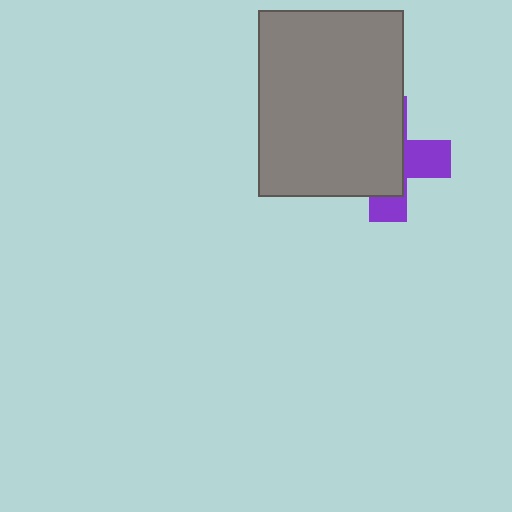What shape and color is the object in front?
The object in front is a gray rectangle.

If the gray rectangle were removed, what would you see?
You would see the complete purple cross.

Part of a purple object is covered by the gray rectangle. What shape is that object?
It is a cross.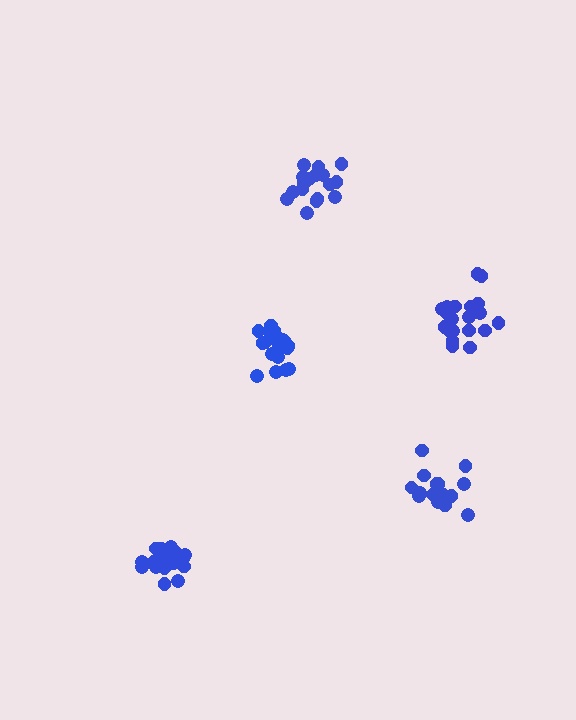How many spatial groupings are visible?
There are 5 spatial groupings.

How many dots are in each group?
Group 1: 20 dots, Group 2: 21 dots, Group 3: 17 dots, Group 4: 18 dots, Group 5: 21 dots (97 total).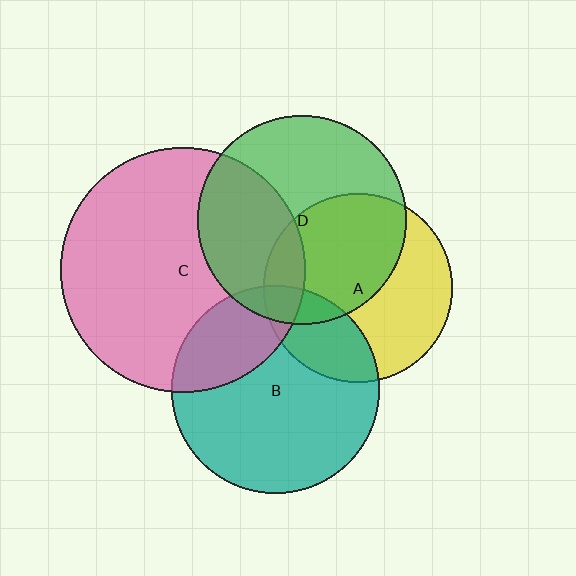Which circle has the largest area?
Circle C (pink).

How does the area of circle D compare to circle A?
Approximately 1.2 times.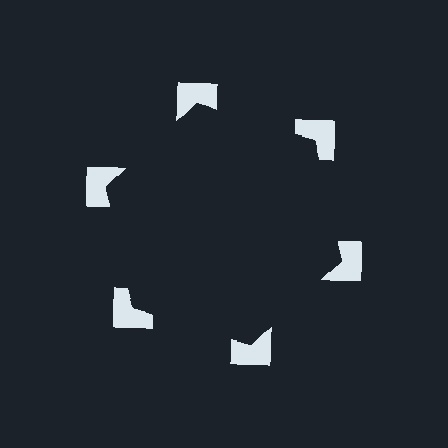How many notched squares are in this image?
There are 6 — one at each vertex of the illusory hexagon.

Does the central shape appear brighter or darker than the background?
It typically appears slightly darker than the background, even though no actual brightness change is drawn.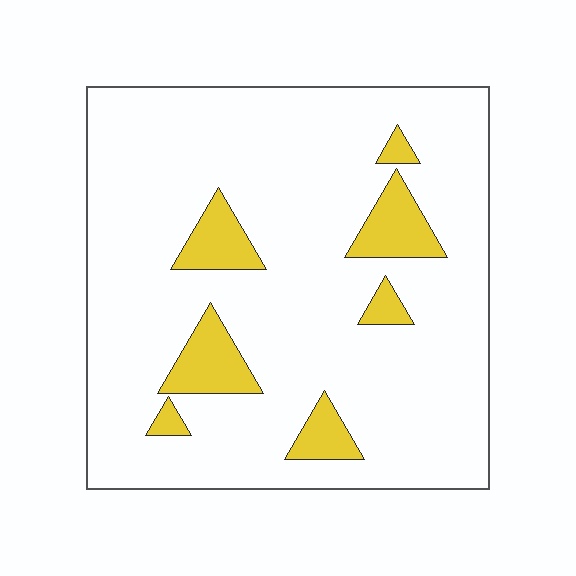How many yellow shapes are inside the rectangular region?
7.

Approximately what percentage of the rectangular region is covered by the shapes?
Approximately 10%.